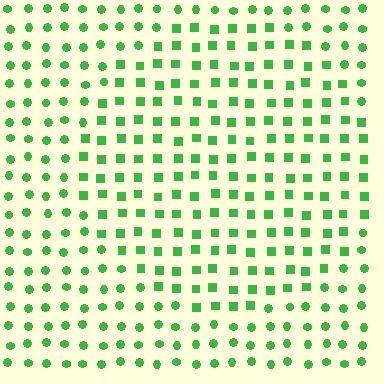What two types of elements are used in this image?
The image uses squares inside the circle region and circles outside it.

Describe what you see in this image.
The image is filled with small green elements arranged in a uniform grid. A circle-shaped region contains squares, while the surrounding area contains circles. The boundary is defined purely by the change in element shape.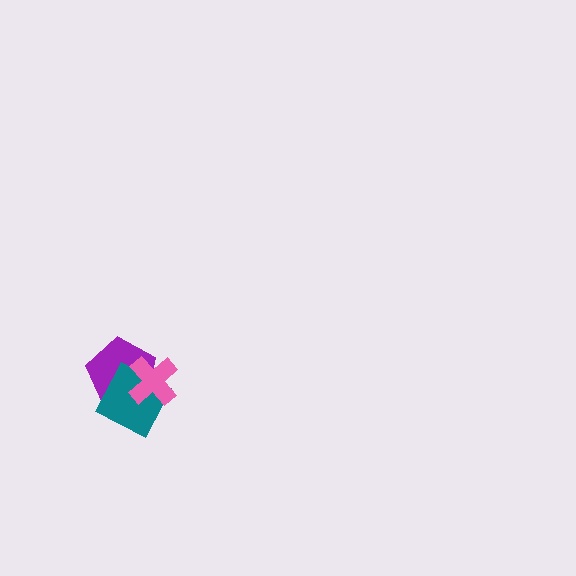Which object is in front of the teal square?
The pink cross is in front of the teal square.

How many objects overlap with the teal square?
2 objects overlap with the teal square.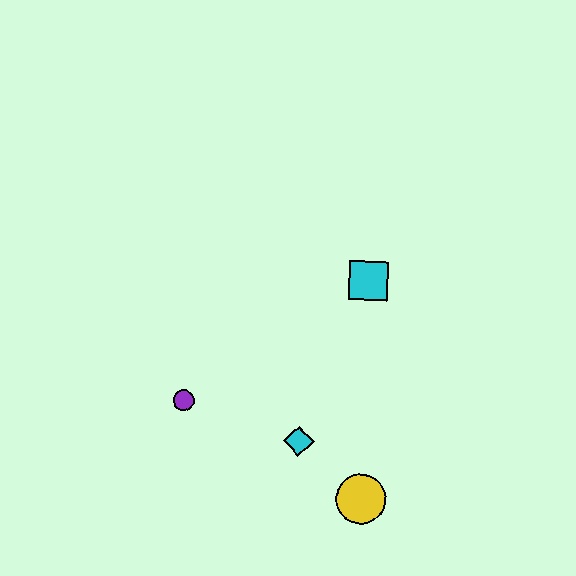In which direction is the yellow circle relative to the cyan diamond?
The yellow circle is to the right of the cyan diamond.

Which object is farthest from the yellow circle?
The cyan square is farthest from the yellow circle.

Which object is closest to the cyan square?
The cyan diamond is closest to the cyan square.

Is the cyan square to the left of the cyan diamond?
No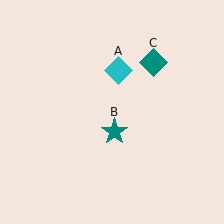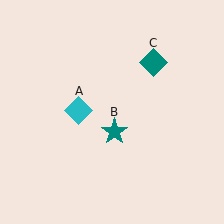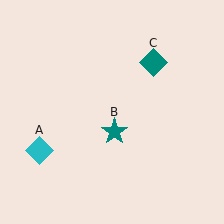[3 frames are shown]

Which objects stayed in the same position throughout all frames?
Teal star (object B) and teal diamond (object C) remained stationary.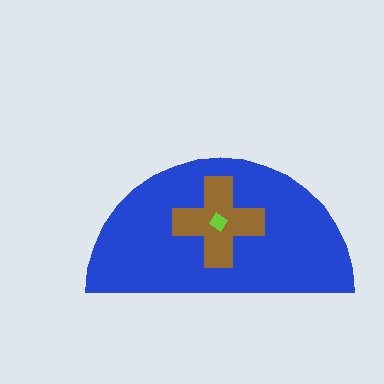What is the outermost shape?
The blue semicircle.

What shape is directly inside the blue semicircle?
The brown cross.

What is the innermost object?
The lime diamond.